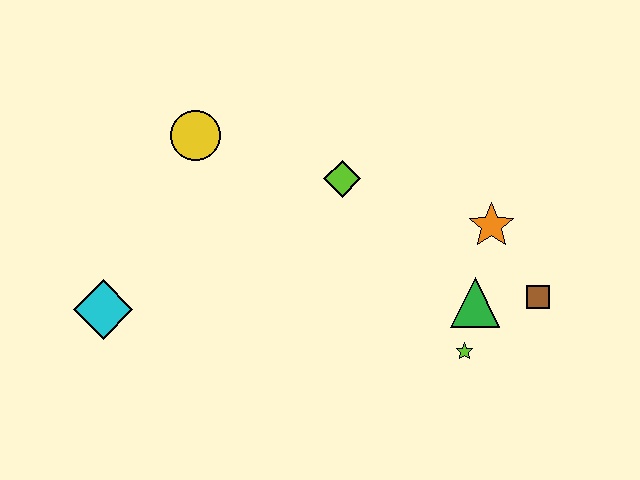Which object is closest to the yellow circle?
The lime diamond is closest to the yellow circle.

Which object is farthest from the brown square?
The cyan diamond is farthest from the brown square.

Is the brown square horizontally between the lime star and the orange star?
No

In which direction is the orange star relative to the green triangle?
The orange star is above the green triangle.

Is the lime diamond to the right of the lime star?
No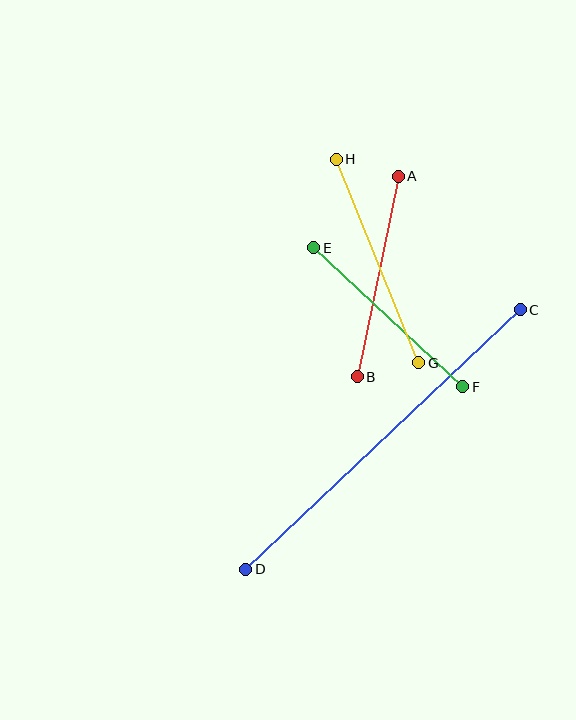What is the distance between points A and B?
The distance is approximately 205 pixels.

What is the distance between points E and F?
The distance is approximately 204 pixels.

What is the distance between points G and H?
The distance is approximately 219 pixels.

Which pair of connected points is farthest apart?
Points C and D are farthest apart.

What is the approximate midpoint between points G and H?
The midpoint is at approximately (378, 261) pixels.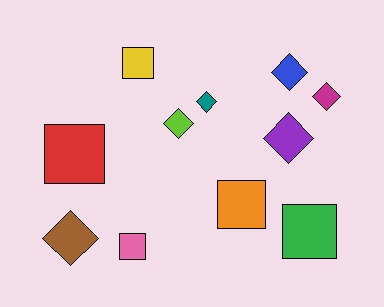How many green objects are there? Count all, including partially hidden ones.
There is 1 green object.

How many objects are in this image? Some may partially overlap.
There are 11 objects.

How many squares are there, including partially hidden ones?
There are 5 squares.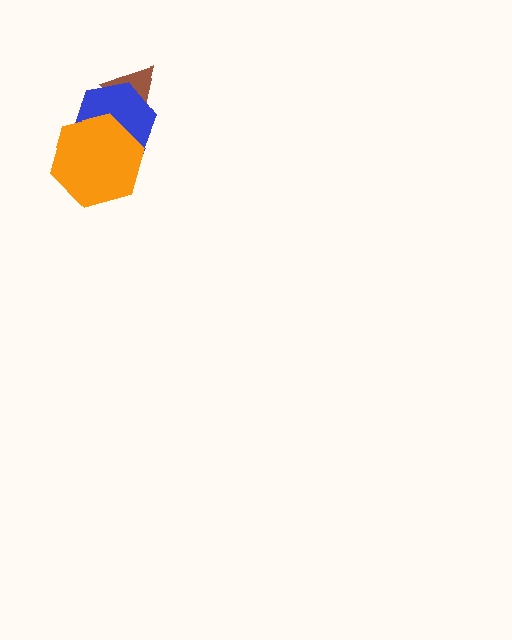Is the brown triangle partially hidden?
Yes, it is partially covered by another shape.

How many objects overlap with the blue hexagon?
2 objects overlap with the blue hexagon.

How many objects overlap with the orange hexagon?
1 object overlaps with the orange hexagon.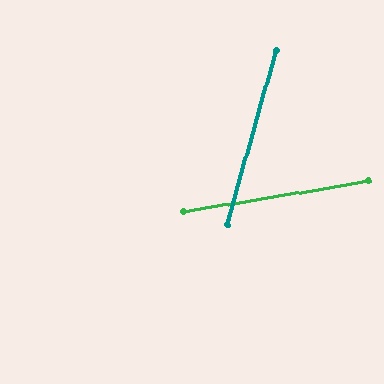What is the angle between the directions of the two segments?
Approximately 65 degrees.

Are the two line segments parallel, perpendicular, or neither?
Neither parallel nor perpendicular — they differ by about 65°.